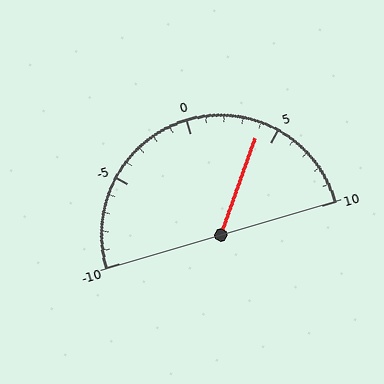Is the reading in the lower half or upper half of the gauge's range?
The reading is in the upper half of the range (-10 to 10).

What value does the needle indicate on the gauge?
The needle indicates approximately 4.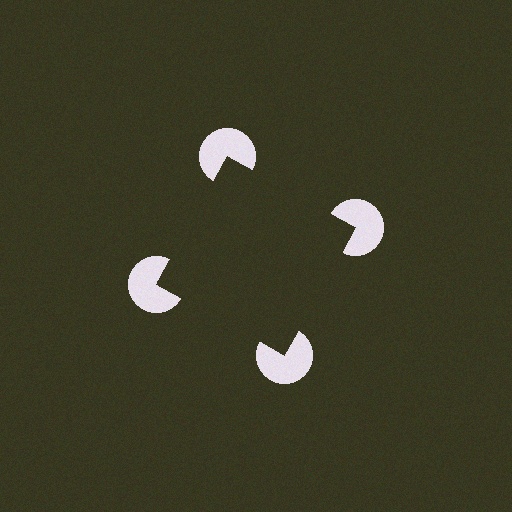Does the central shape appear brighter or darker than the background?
It typically appears slightly darker than the background, even though no actual brightness change is drawn.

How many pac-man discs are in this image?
There are 4 — one at each vertex of the illusory square.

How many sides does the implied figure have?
4 sides.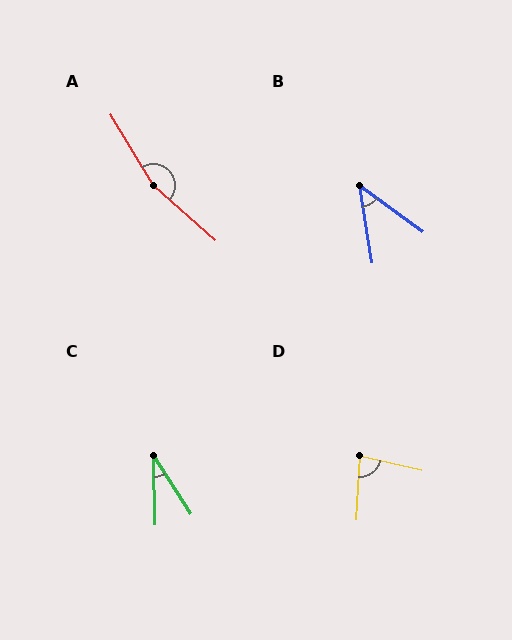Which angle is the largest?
A, at approximately 162 degrees.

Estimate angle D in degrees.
Approximately 80 degrees.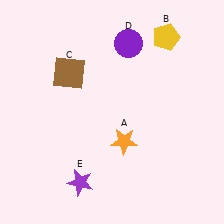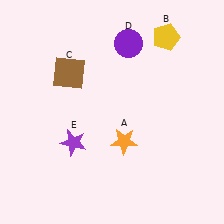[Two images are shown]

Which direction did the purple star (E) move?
The purple star (E) moved up.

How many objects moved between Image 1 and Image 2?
1 object moved between the two images.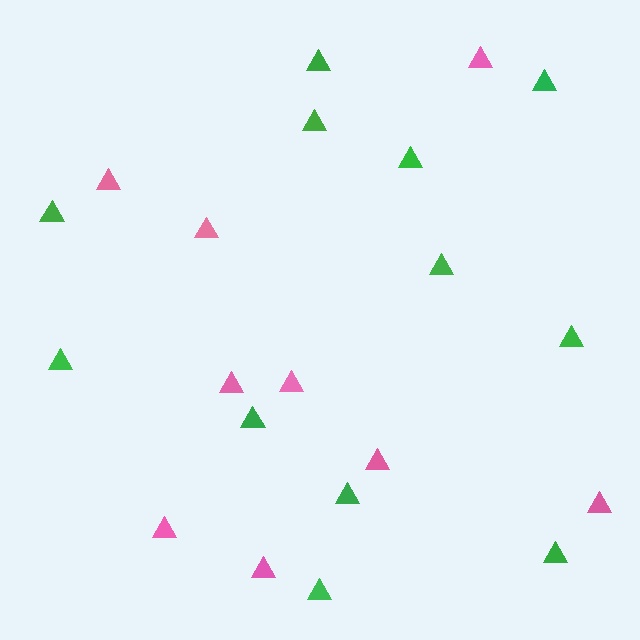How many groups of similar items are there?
There are 2 groups: one group of green triangles (12) and one group of pink triangles (9).